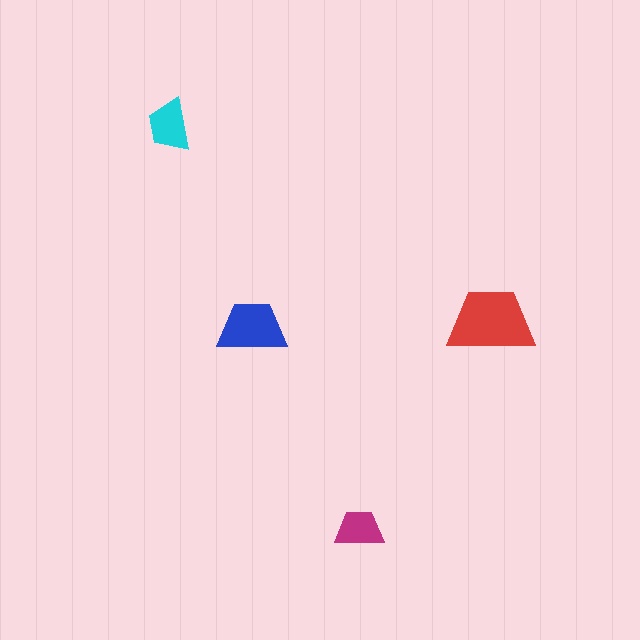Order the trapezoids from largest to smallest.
the red one, the blue one, the cyan one, the magenta one.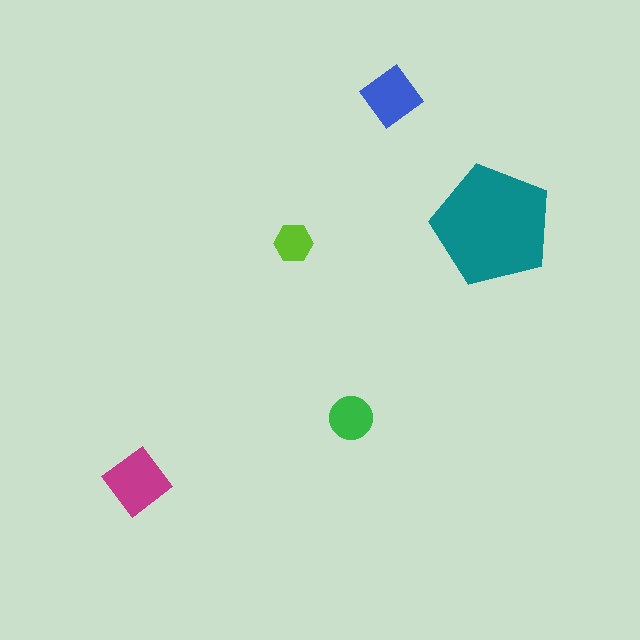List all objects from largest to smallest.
The teal pentagon, the magenta diamond, the blue diamond, the green circle, the lime hexagon.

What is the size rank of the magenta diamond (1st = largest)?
2nd.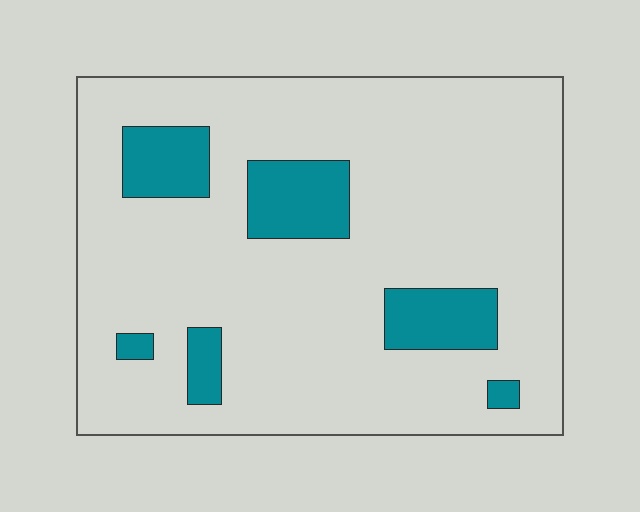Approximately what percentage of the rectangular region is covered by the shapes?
Approximately 15%.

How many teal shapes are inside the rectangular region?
6.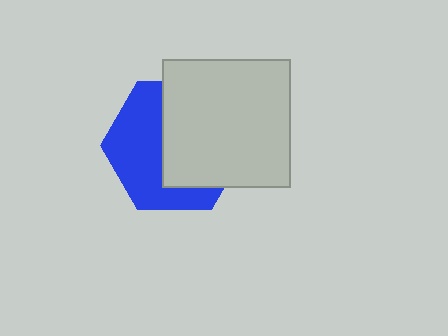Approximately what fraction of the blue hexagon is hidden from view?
Roughly 53% of the blue hexagon is hidden behind the light gray square.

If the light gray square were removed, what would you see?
You would see the complete blue hexagon.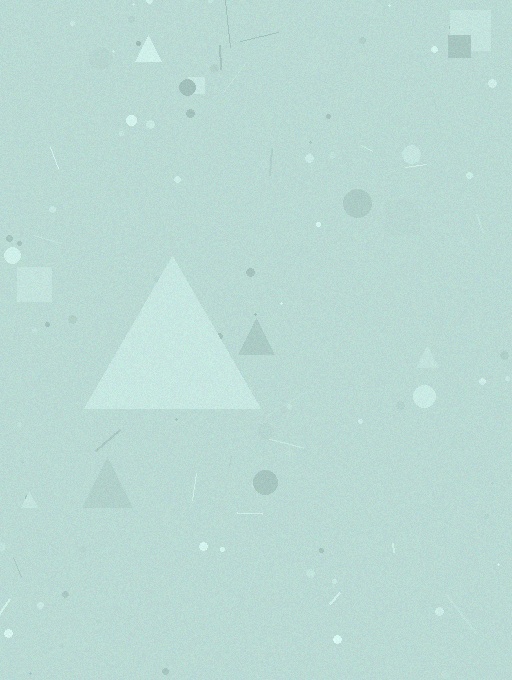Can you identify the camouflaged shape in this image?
The camouflaged shape is a triangle.